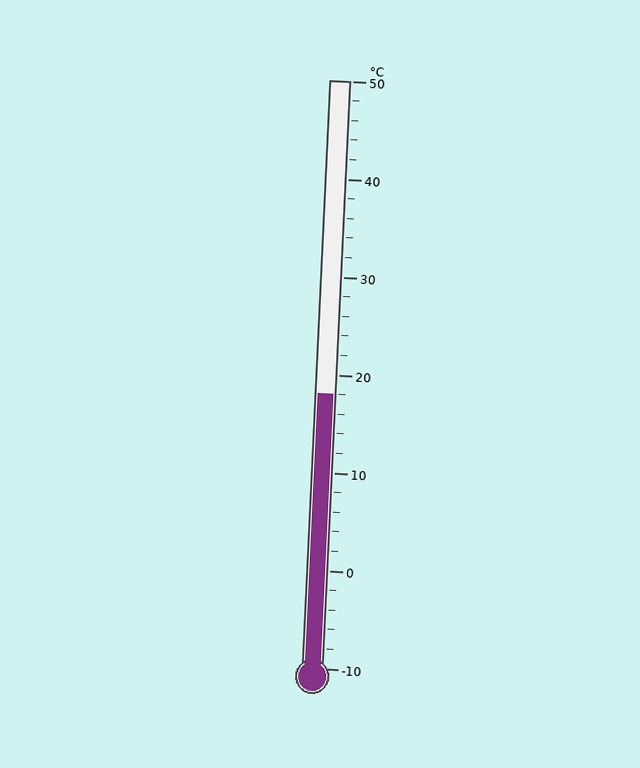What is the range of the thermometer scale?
The thermometer scale ranges from -10°C to 50°C.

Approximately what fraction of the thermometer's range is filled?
The thermometer is filled to approximately 45% of its range.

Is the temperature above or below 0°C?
The temperature is above 0°C.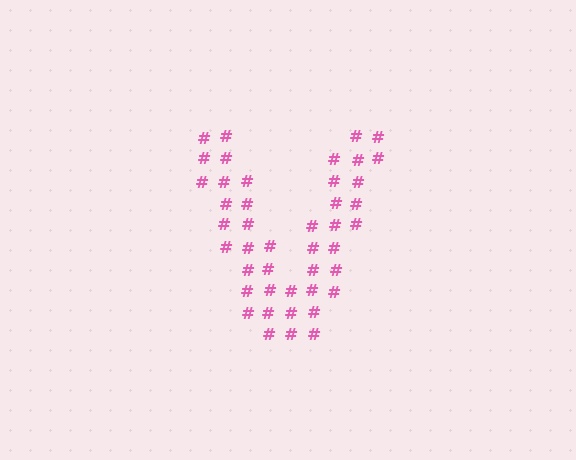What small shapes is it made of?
It is made of small hash symbols.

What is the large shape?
The large shape is the letter V.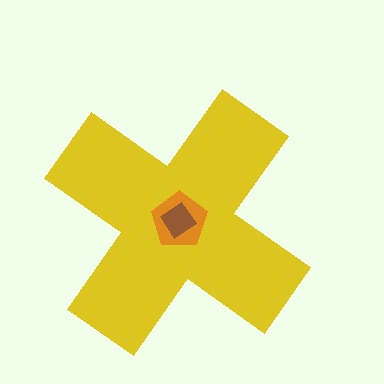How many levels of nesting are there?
3.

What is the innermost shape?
The brown diamond.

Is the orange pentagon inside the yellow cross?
Yes.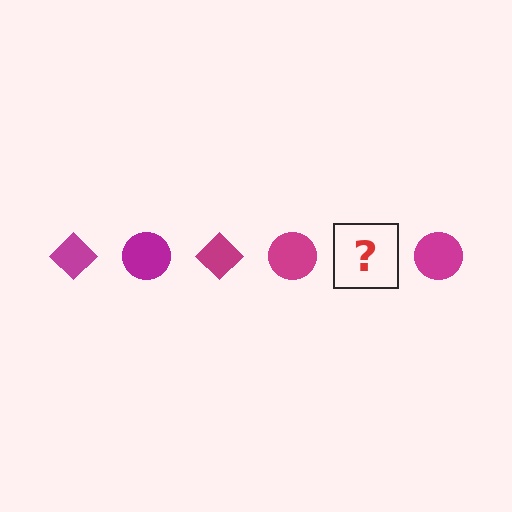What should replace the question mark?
The question mark should be replaced with a magenta diamond.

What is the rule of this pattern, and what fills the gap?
The rule is that the pattern cycles through diamond, circle shapes in magenta. The gap should be filled with a magenta diamond.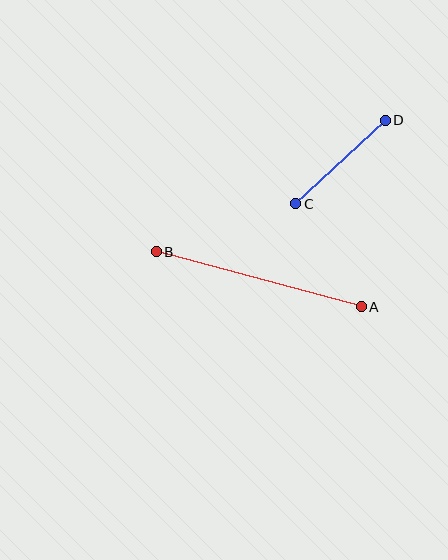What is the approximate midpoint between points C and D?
The midpoint is at approximately (341, 162) pixels.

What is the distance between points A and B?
The distance is approximately 212 pixels.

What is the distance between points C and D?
The distance is approximately 122 pixels.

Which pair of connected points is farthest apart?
Points A and B are farthest apart.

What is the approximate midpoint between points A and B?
The midpoint is at approximately (259, 279) pixels.